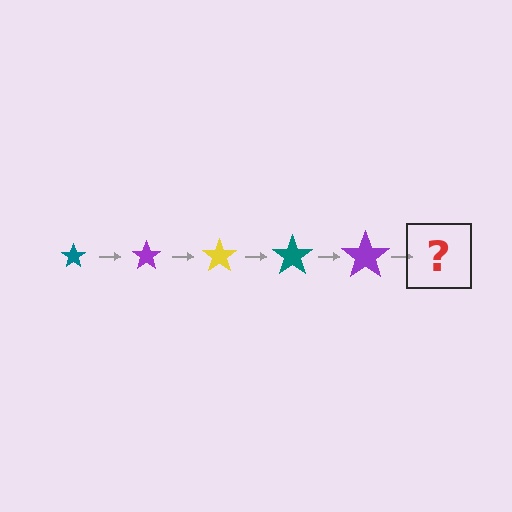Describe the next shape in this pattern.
It should be a yellow star, larger than the previous one.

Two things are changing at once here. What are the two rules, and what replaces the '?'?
The two rules are that the star grows larger each step and the color cycles through teal, purple, and yellow. The '?' should be a yellow star, larger than the previous one.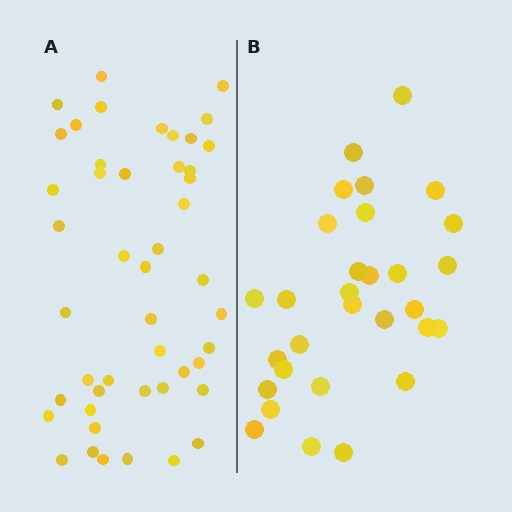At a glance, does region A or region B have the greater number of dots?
Region A (the left region) has more dots.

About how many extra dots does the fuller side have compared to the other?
Region A has approximately 15 more dots than region B.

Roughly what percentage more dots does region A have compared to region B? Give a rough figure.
About 55% more.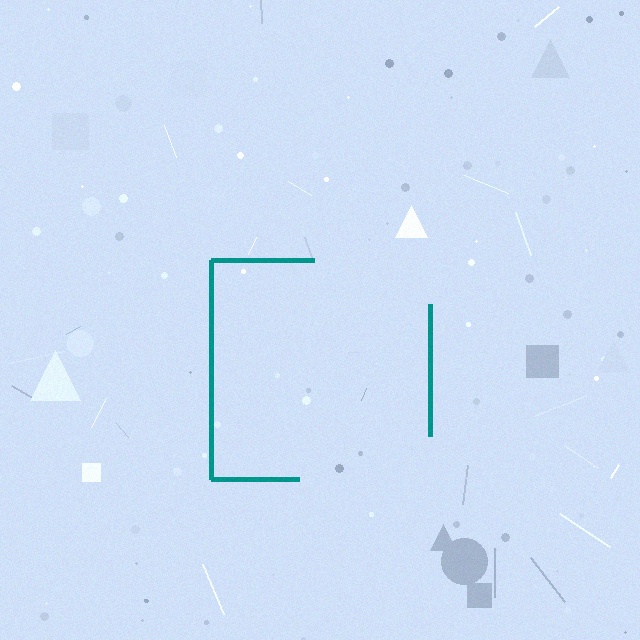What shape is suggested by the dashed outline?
The dashed outline suggests a square.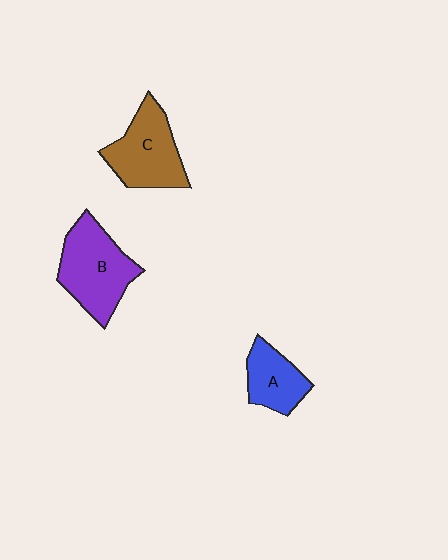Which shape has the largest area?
Shape B (purple).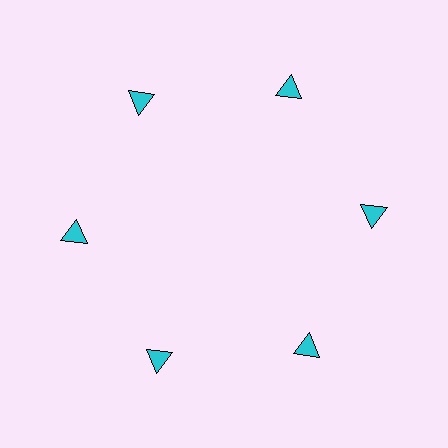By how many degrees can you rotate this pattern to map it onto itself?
The pattern maps onto itself every 60 degrees of rotation.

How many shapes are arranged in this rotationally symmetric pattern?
There are 6 shapes, arranged in 6 groups of 1.